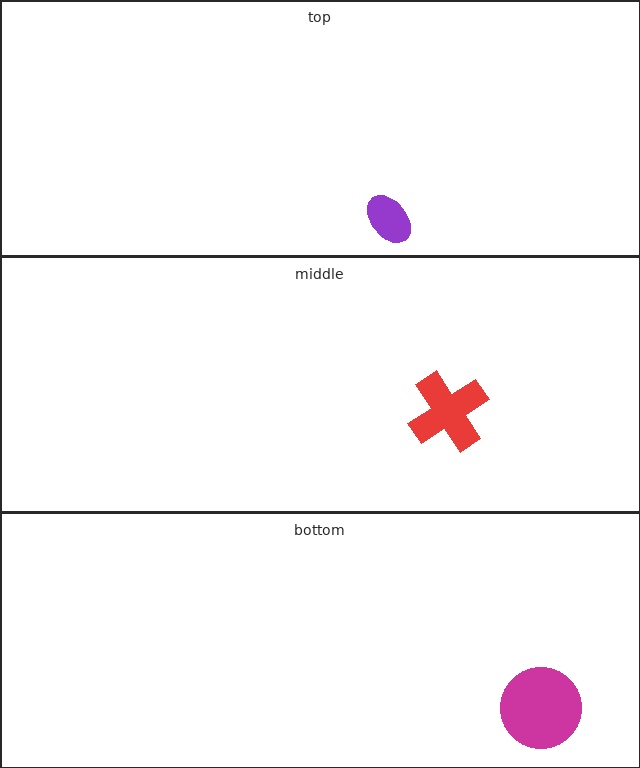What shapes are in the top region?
The purple ellipse.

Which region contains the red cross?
The middle region.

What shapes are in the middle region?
The red cross.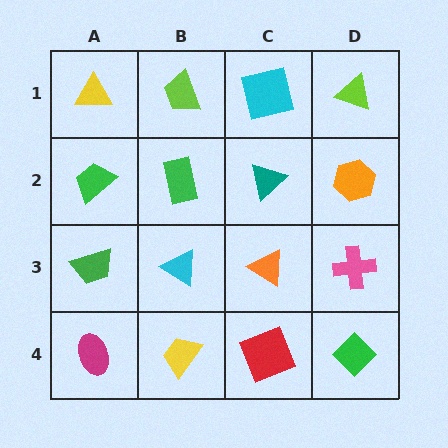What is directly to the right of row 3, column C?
A pink cross.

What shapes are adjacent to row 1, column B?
A green rectangle (row 2, column B), a yellow triangle (row 1, column A), a cyan square (row 1, column C).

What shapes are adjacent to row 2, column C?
A cyan square (row 1, column C), an orange triangle (row 3, column C), a green rectangle (row 2, column B), an orange hexagon (row 2, column D).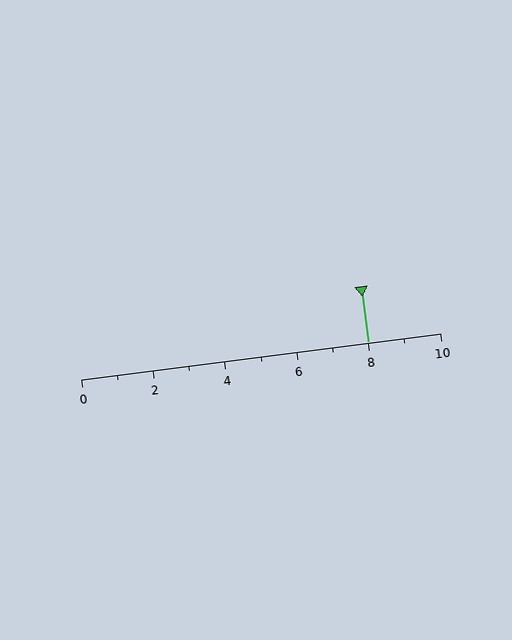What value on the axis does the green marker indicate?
The marker indicates approximately 8.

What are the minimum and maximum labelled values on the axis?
The axis runs from 0 to 10.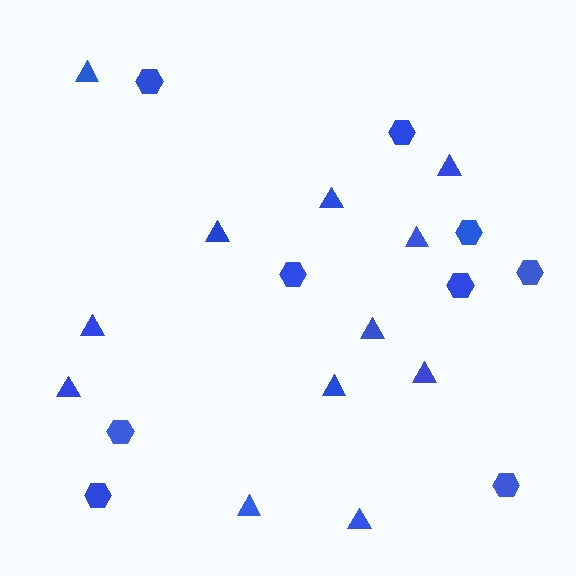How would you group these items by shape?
There are 2 groups: one group of hexagons (9) and one group of triangles (12).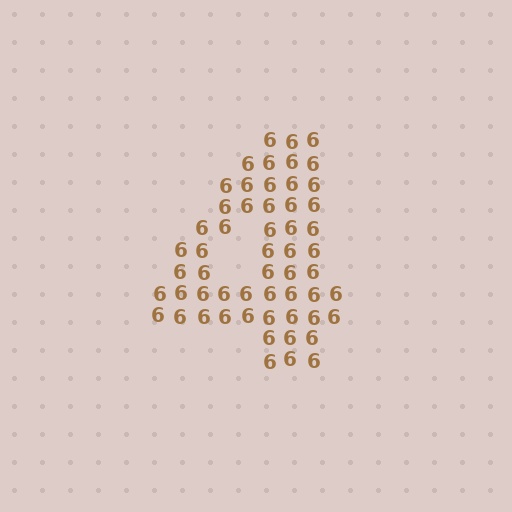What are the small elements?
The small elements are digit 6's.